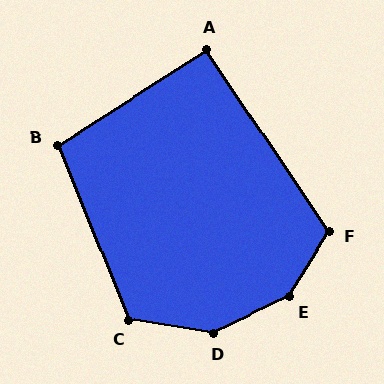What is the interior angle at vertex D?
Approximately 145 degrees (obtuse).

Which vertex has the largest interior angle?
E, at approximately 147 degrees.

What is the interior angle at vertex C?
Approximately 121 degrees (obtuse).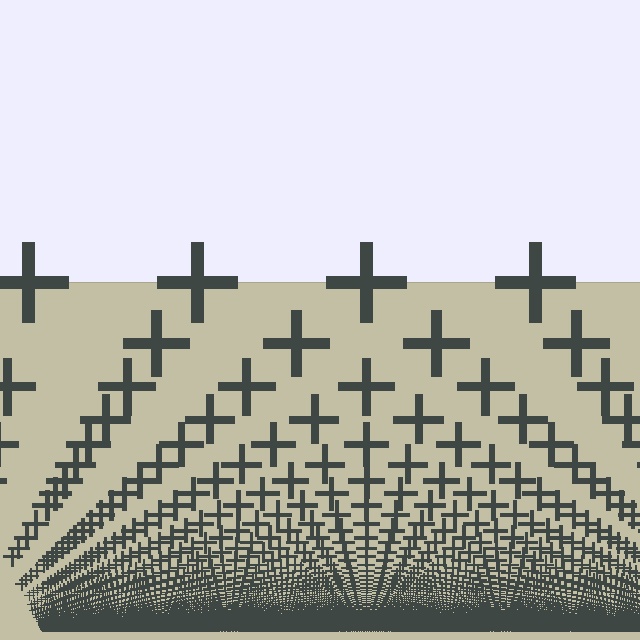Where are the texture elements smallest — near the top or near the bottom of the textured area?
Near the bottom.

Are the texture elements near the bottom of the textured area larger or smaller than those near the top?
Smaller. The gradient is inverted — elements near the bottom are smaller and denser.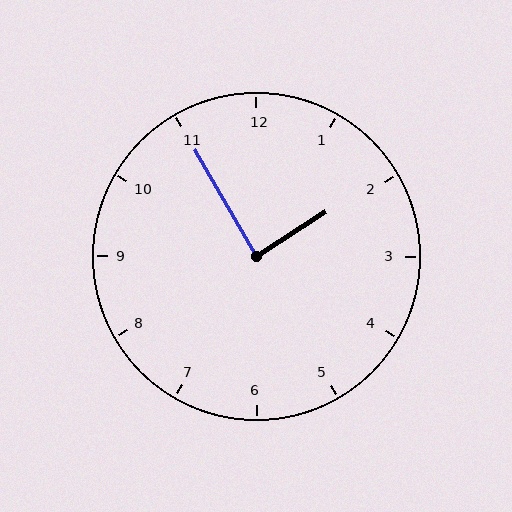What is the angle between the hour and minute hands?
Approximately 88 degrees.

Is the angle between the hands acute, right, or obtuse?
It is right.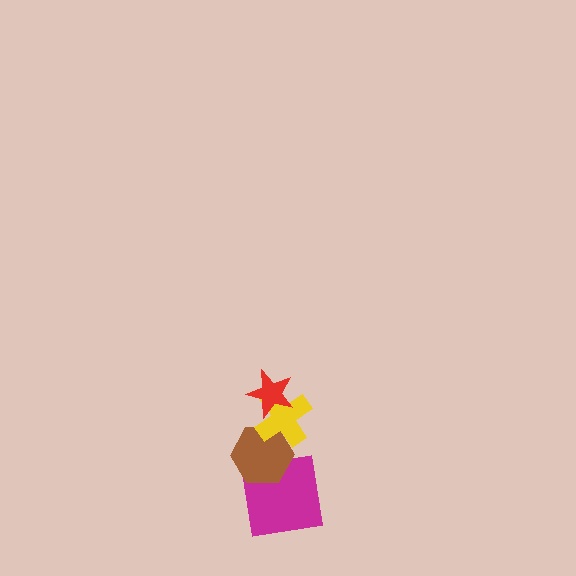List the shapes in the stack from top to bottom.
From top to bottom: the red star, the yellow cross, the brown hexagon, the magenta square.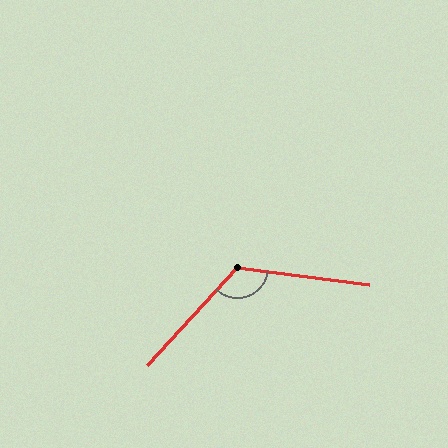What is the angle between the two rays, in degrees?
Approximately 126 degrees.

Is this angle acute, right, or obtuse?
It is obtuse.